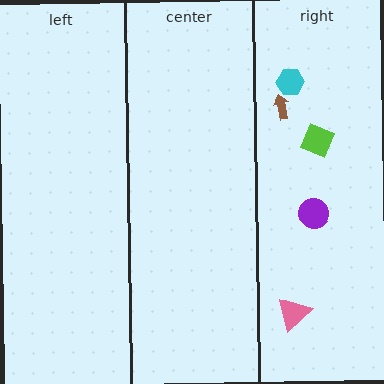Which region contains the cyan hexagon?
The right region.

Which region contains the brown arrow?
The right region.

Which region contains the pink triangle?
The right region.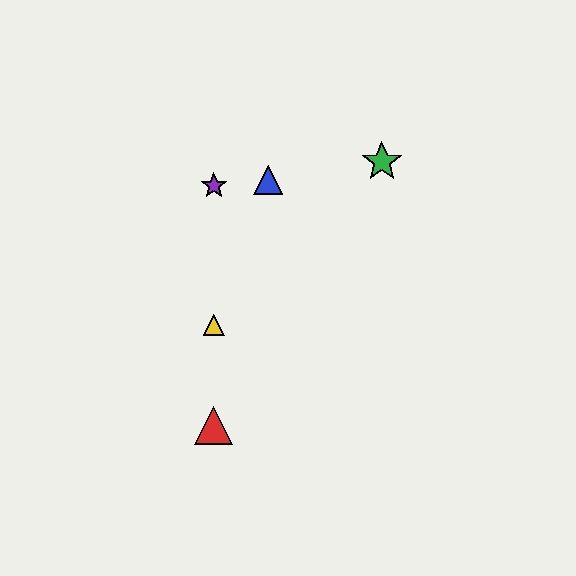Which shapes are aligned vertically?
The red triangle, the yellow triangle, the purple star are aligned vertically.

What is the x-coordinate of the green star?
The green star is at x≈382.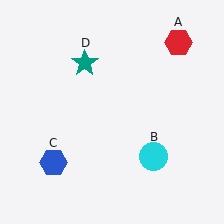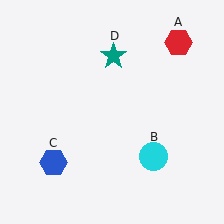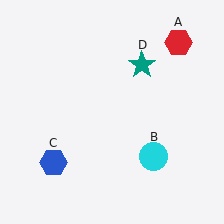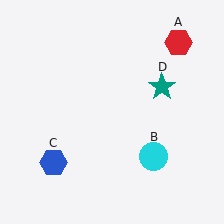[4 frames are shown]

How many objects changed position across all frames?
1 object changed position: teal star (object D).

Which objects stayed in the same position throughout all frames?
Red hexagon (object A) and cyan circle (object B) and blue hexagon (object C) remained stationary.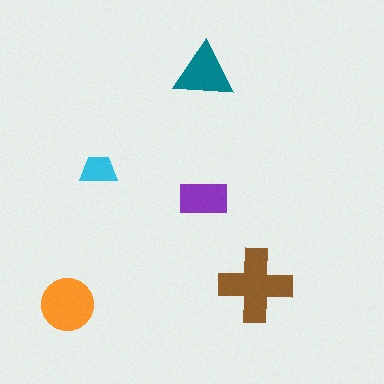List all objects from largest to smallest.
The brown cross, the orange circle, the teal triangle, the purple rectangle, the cyan trapezoid.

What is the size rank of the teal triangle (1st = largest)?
3rd.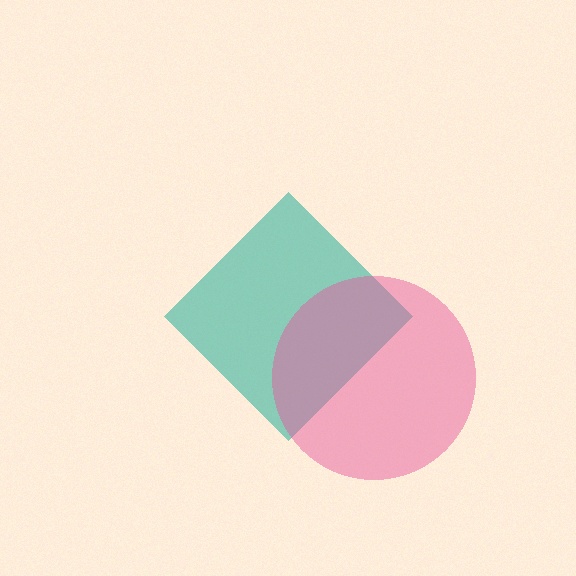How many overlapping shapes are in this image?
There are 2 overlapping shapes in the image.